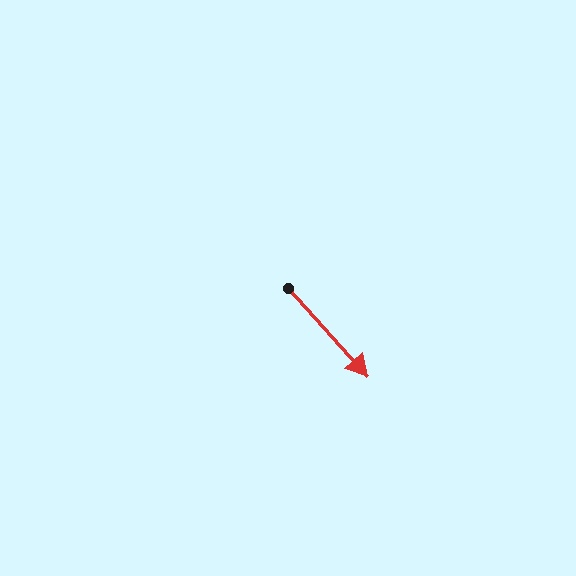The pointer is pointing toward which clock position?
Roughly 5 o'clock.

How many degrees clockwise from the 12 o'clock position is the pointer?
Approximately 138 degrees.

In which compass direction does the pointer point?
Southeast.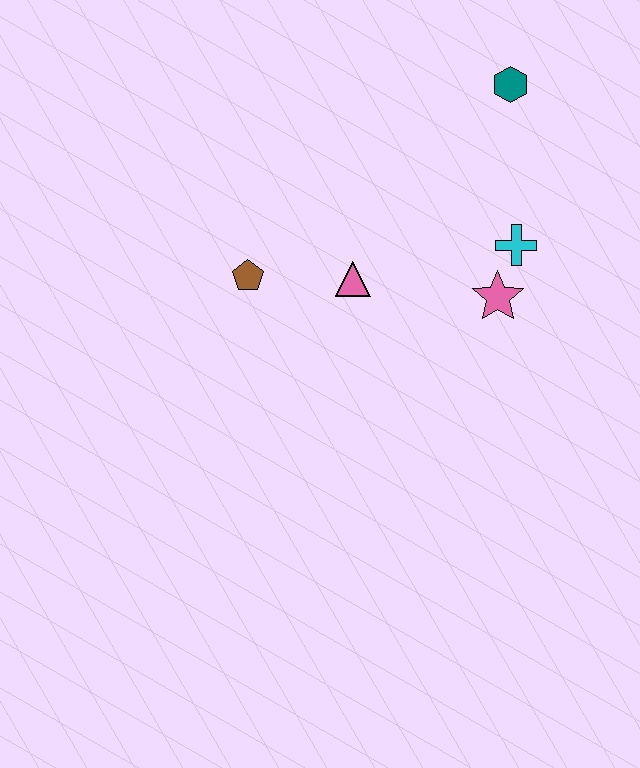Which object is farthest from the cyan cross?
The brown pentagon is farthest from the cyan cross.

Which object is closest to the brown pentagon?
The pink triangle is closest to the brown pentagon.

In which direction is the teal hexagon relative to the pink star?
The teal hexagon is above the pink star.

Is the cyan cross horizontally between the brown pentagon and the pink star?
No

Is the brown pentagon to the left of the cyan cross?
Yes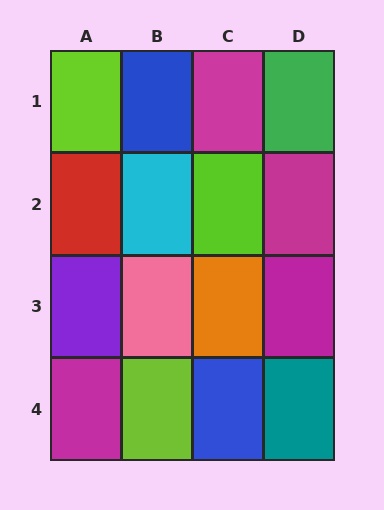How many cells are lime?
3 cells are lime.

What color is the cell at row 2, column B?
Cyan.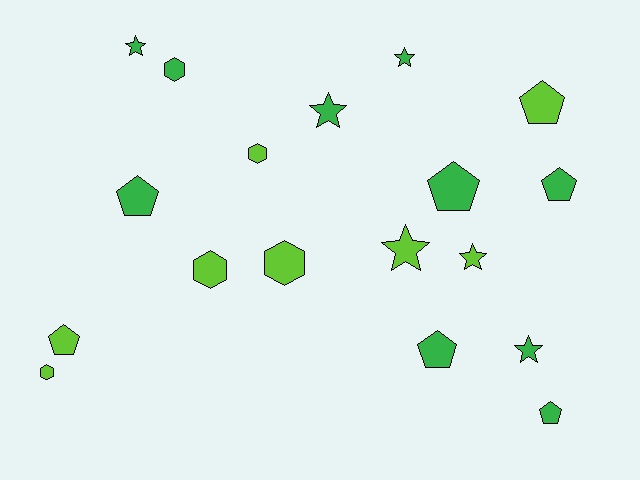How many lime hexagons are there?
There are 4 lime hexagons.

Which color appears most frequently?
Green, with 10 objects.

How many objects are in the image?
There are 18 objects.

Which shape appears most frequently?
Pentagon, with 7 objects.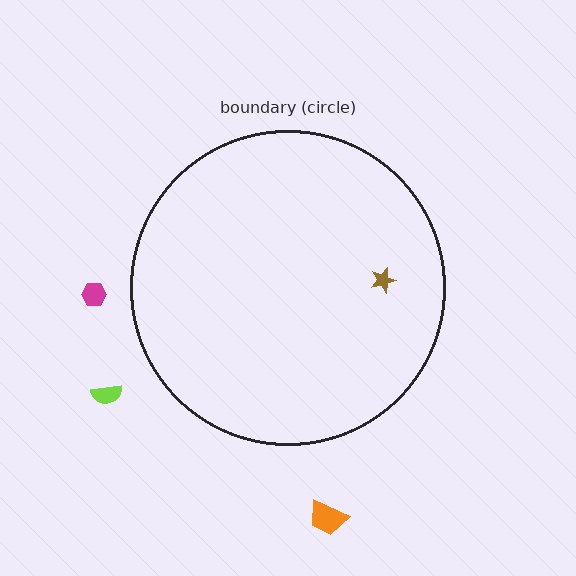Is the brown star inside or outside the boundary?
Inside.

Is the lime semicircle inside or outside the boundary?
Outside.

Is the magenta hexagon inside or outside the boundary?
Outside.